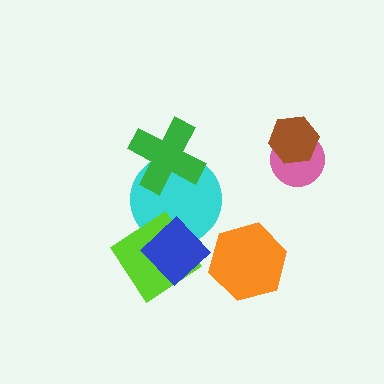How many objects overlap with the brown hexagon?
1 object overlaps with the brown hexagon.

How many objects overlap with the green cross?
1 object overlaps with the green cross.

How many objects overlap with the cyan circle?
3 objects overlap with the cyan circle.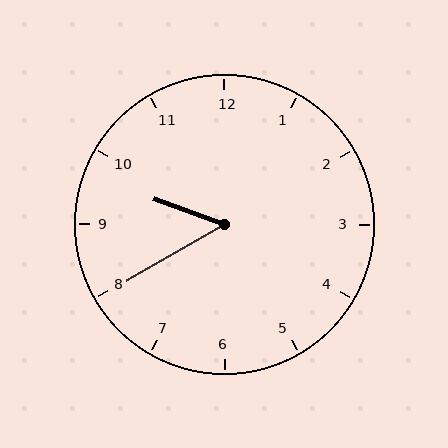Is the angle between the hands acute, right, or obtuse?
It is acute.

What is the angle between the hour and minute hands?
Approximately 50 degrees.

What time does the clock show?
9:40.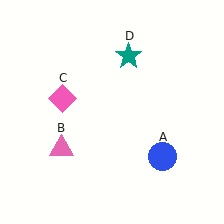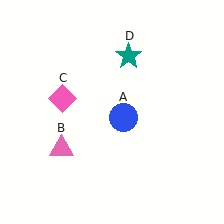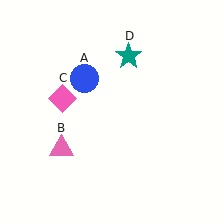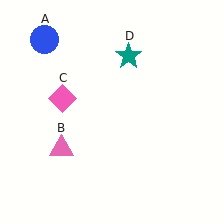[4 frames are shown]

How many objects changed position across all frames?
1 object changed position: blue circle (object A).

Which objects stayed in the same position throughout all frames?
Pink triangle (object B) and pink diamond (object C) and teal star (object D) remained stationary.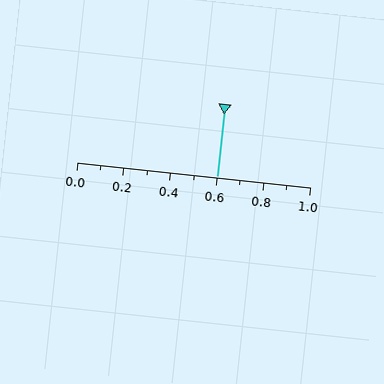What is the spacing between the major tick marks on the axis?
The major ticks are spaced 0.2 apart.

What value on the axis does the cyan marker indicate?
The marker indicates approximately 0.6.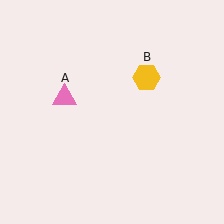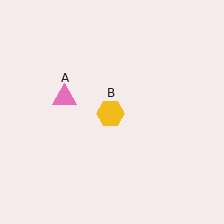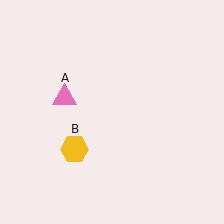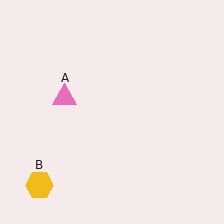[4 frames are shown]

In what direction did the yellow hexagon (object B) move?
The yellow hexagon (object B) moved down and to the left.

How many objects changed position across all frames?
1 object changed position: yellow hexagon (object B).